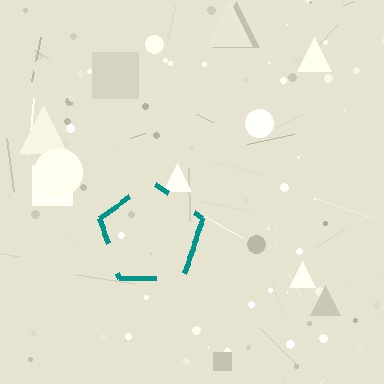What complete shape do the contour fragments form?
The contour fragments form a pentagon.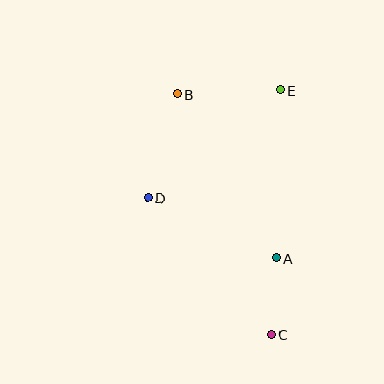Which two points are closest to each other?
Points A and C are closest to each other.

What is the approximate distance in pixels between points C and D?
The distance between C and D is approximately 184 pixels.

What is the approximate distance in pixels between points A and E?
The distance between A and E is approximately 168 pixels.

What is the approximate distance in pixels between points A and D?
The distance between A and D is approximately 142 pixels.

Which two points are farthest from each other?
Points B and C are farthest from each other.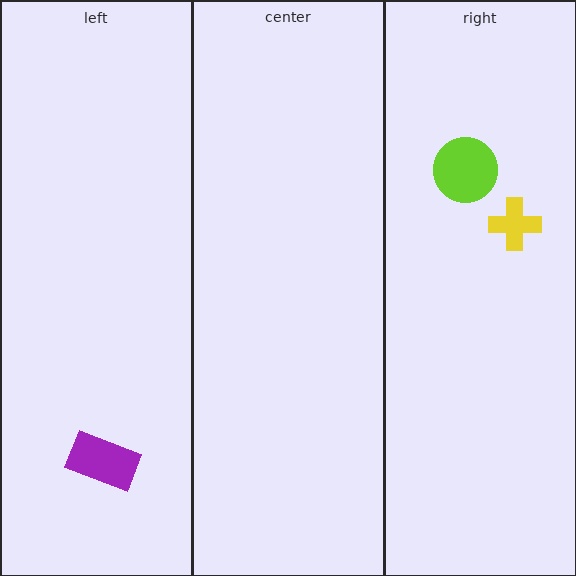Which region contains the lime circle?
The right region.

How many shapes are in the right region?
2.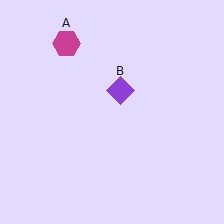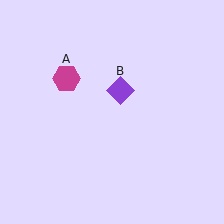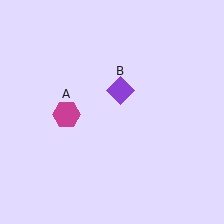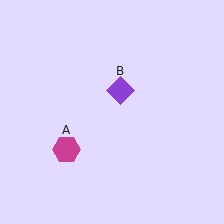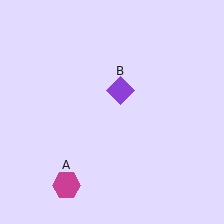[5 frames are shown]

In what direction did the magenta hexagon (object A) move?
The magenta hexagon (object A) moved down.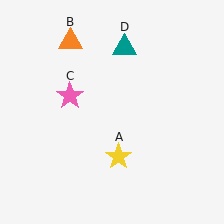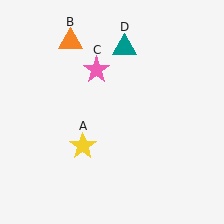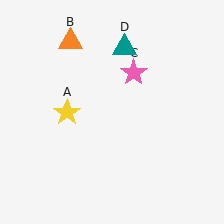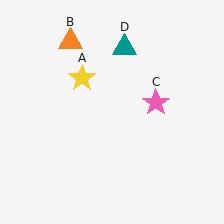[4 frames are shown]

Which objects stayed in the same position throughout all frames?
Orange triangle (object B) and teal triangle (object D) remained stationary.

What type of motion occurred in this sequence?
The yellow star (object A), pink star (object C) rotated clockwise around the center of the scene.